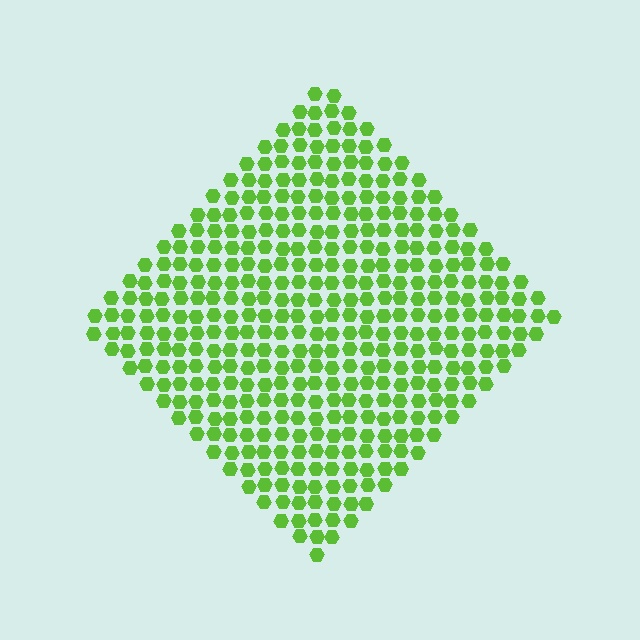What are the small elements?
The small elements are hexagons.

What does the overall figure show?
The overall figure shows a diamond.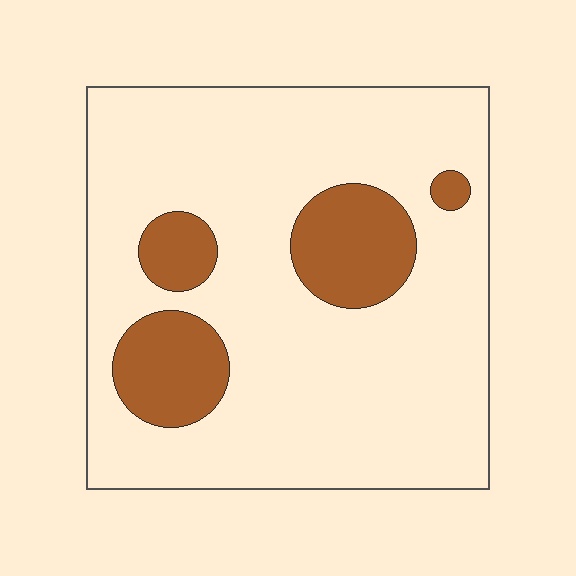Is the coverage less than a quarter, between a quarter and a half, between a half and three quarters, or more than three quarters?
Less than a quarter.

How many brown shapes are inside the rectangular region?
4.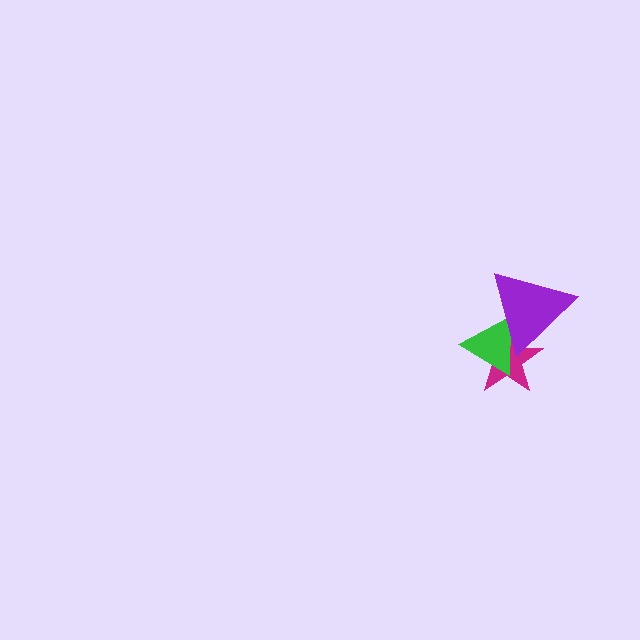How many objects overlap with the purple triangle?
2 objects overlap with the purple triangle.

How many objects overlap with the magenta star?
2 objects overlap with the magenta star.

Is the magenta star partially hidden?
Yes, it is partially covered by another shape.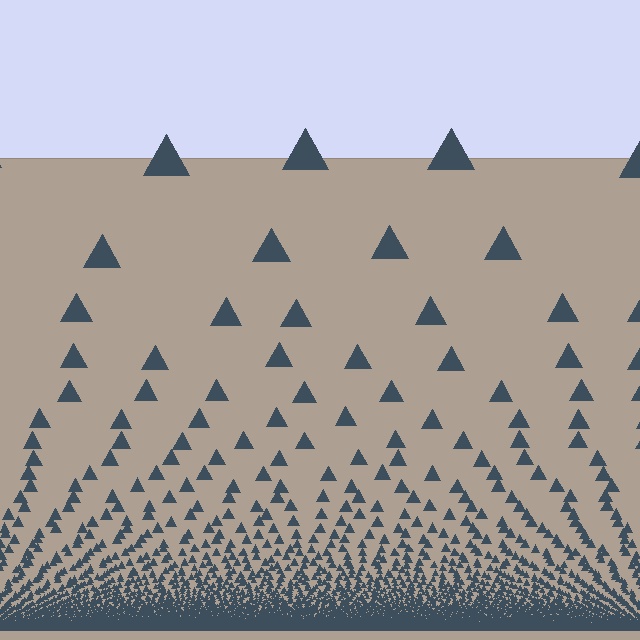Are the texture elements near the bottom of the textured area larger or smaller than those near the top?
Smaller. The gradient is inverted — elements near the bottom are smaller and denser.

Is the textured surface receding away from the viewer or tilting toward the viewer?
The surface appears to tilt toward the viewer. Texture elements get larger and sparser toward the top.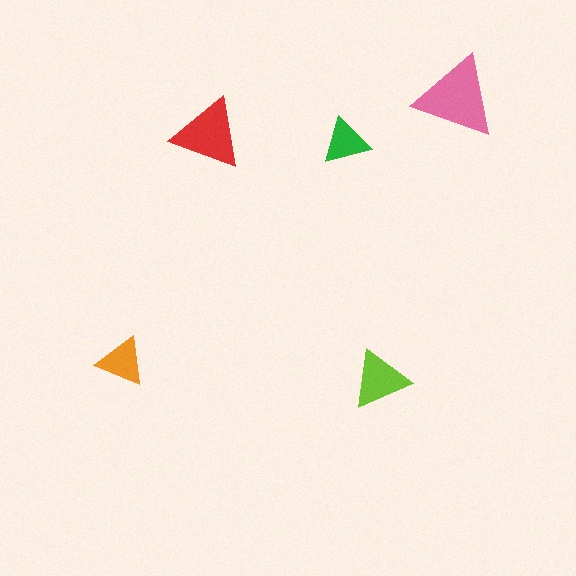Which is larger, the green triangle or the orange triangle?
The orange one.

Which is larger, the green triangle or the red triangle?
The red one.